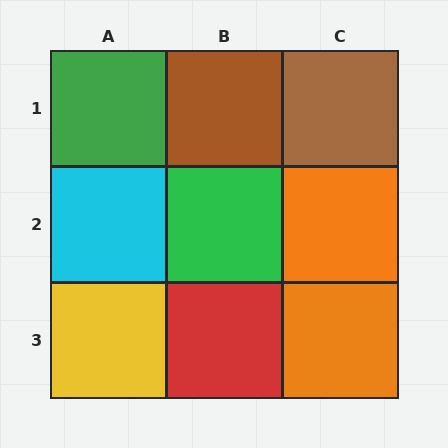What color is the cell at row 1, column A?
Green.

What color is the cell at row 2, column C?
Orange.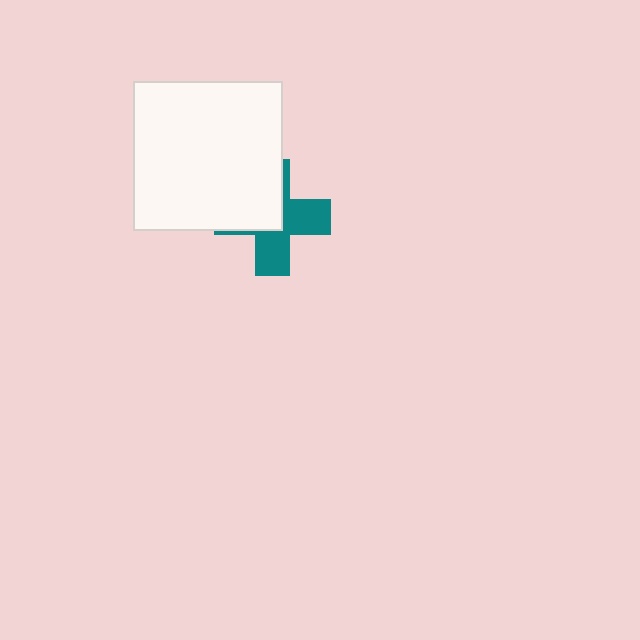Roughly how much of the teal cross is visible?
About half of it is visible (roughly 52%).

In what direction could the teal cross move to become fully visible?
The teal cross could move toward the lower-right. That would shift it out from behind the white square entirely.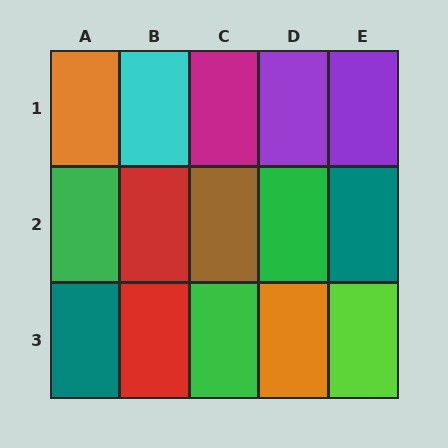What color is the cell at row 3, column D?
Orange.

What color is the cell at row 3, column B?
Red.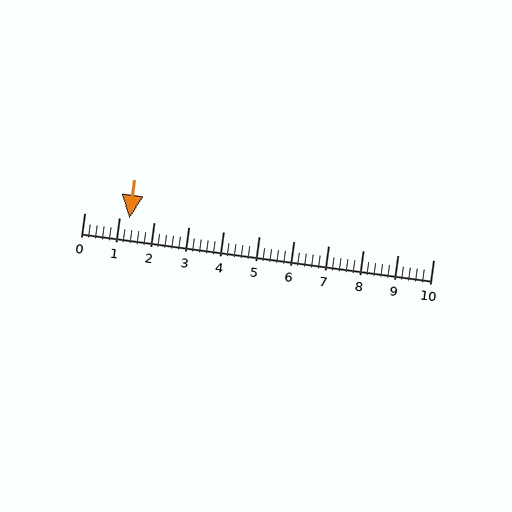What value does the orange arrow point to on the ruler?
The orange arrow points to approximately 1.3.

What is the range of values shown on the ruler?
The ruler shows values from 0 to 10.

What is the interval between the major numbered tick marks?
The major tick marks are spaced 1 units apart.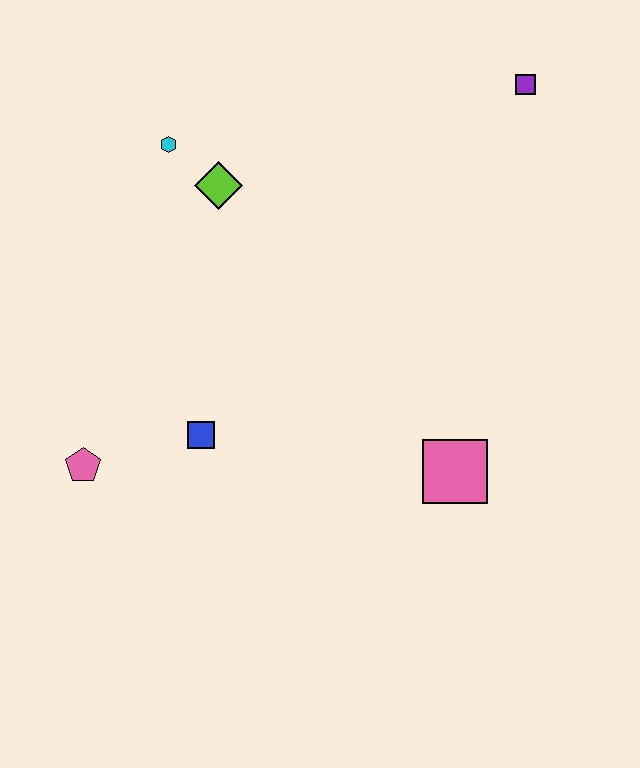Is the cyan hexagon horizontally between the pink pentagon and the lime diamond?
Yes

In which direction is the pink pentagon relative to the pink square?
The pink pentagon is to the left of the pink square.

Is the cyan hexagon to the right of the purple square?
No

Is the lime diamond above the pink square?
Yes